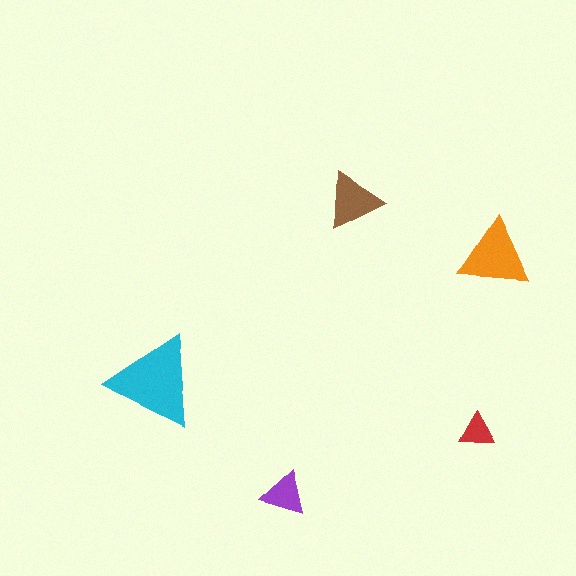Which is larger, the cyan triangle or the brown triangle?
The cyan one.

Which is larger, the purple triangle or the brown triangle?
The brown one.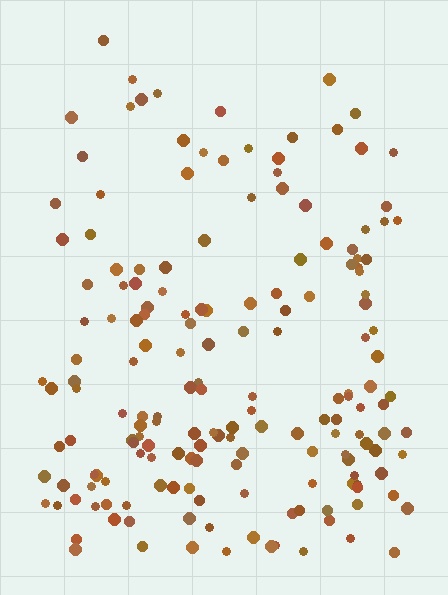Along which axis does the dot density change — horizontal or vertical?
Vertical.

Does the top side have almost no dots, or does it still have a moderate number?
Still a moderate number, just noticeably fewer than the bottom.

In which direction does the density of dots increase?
From top to bottom, with the bottom side densest.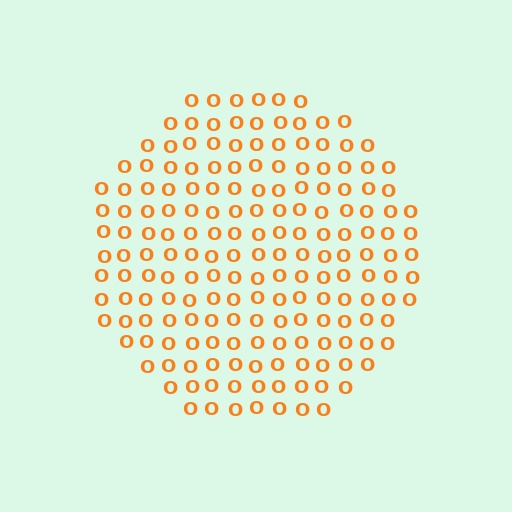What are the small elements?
The small elements are letter O's.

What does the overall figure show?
The overall figure shows a circle.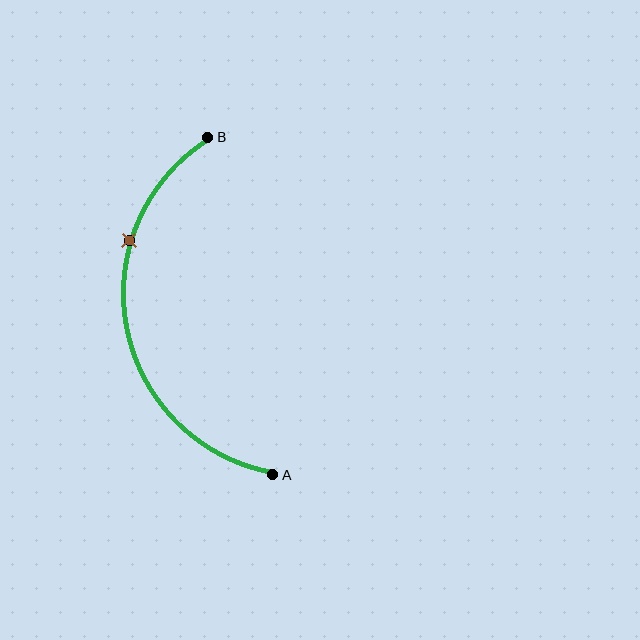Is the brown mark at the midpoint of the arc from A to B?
No. The brown mark lies on the arc but is closer to endpoint B. The arc midpoint would be at the point on the curve equidistant along the arc from both A and B.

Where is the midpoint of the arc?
The arc midpoint is the point on the curve farthest from the straight line joining A and B. It sits to the left of that line.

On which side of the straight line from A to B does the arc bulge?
The arc bulges to the left of the straight line connecting A and B.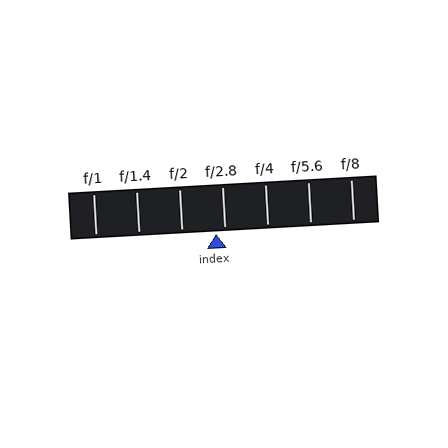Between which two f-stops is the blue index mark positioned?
The index mark is between f/2 and f/2.8.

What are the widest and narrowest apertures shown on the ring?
The widest aperture shown is f/1 and the narrowest is f/8.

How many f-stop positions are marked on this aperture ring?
There are 7 f-stop positions marked.